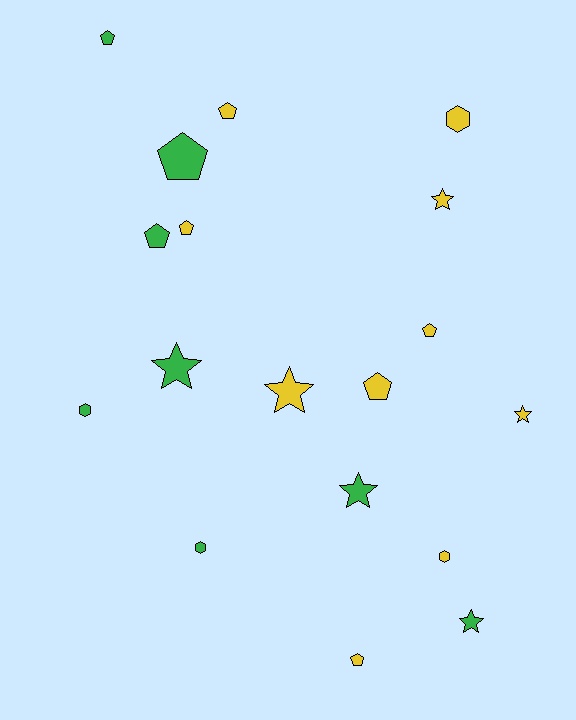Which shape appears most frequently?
Pentagon, with 8 objects.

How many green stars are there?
There are 3 green stars.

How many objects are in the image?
There are 18 objects.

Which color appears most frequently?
Yellow, with 10 objects.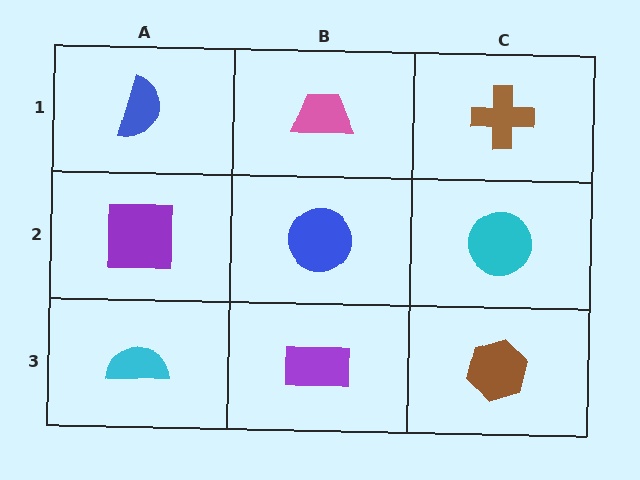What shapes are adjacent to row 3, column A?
A purple square (row 2, column A), a purple rectangle (row 3, column B).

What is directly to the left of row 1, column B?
A blue semicircle.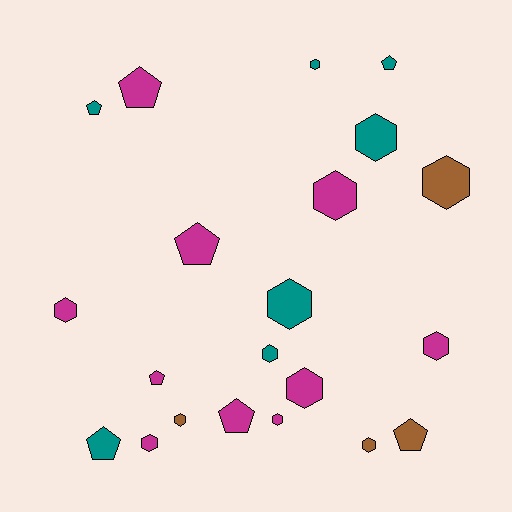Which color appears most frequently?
Magenta, with 10 objects.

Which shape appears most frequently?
Hexagon, with 13 objects.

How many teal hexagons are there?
There are 4 teal hexagons.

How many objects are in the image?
There are 21 objects.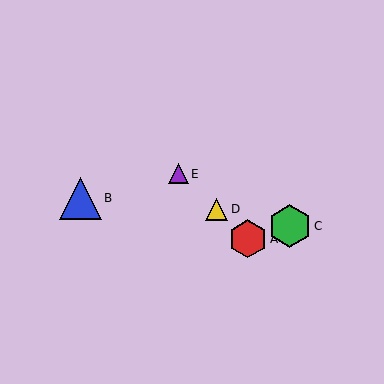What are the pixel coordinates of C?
Object C is at (290, 226).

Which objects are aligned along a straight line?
Objects A, D, E are aligned along a straight line.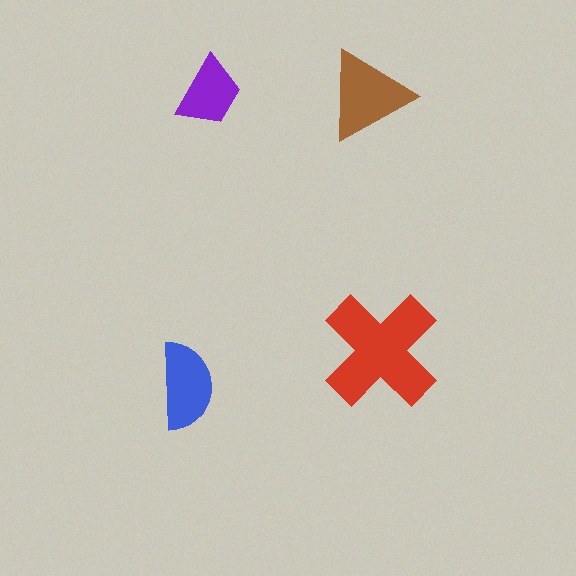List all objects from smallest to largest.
The purple trapezoid, the blue semicircle, the brown triangle, the red cross.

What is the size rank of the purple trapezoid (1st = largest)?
4th.